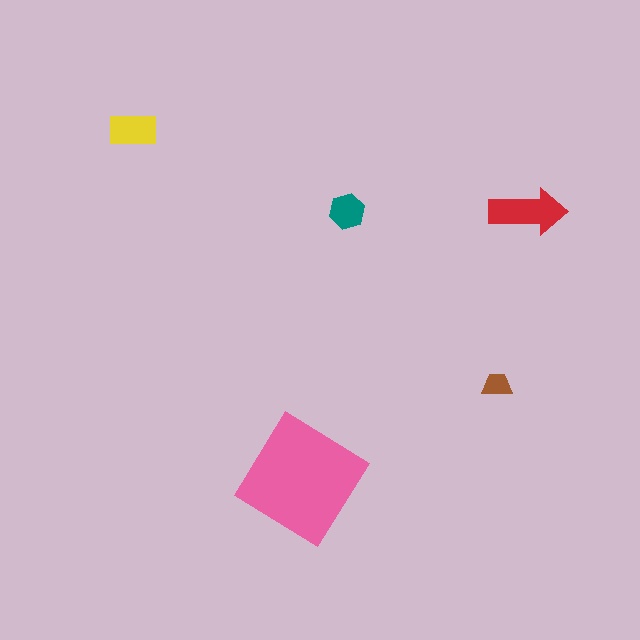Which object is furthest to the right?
The red arrow is rightmost.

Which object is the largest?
The pink diamond.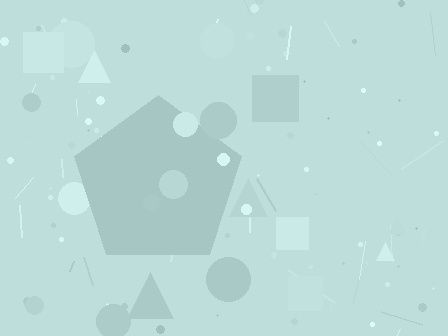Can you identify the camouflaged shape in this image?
The camouflaged shape is a pentagon.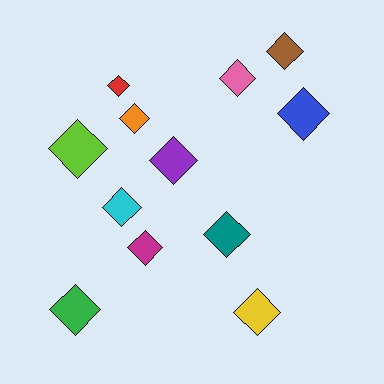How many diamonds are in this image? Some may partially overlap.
There are 12 diamonds.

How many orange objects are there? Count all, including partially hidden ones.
There is 1 orange object.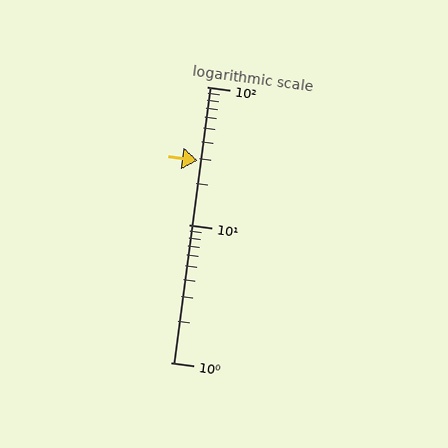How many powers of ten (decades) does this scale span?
The scale spans 2 decades, from 1 to 100.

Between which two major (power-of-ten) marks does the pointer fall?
The pointer is between 10 and 100.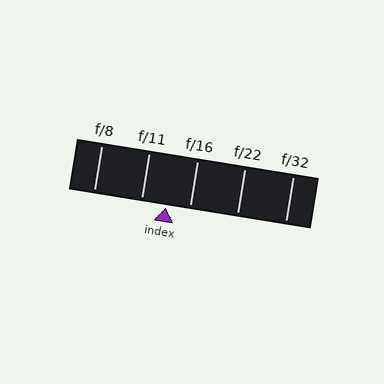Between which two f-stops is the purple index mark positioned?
The index mark is between f/11 and f/16.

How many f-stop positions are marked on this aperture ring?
There are 5 f-stop positions marked.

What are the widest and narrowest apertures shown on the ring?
The widest aperture shown is f/8 and the narrowest is f/32.